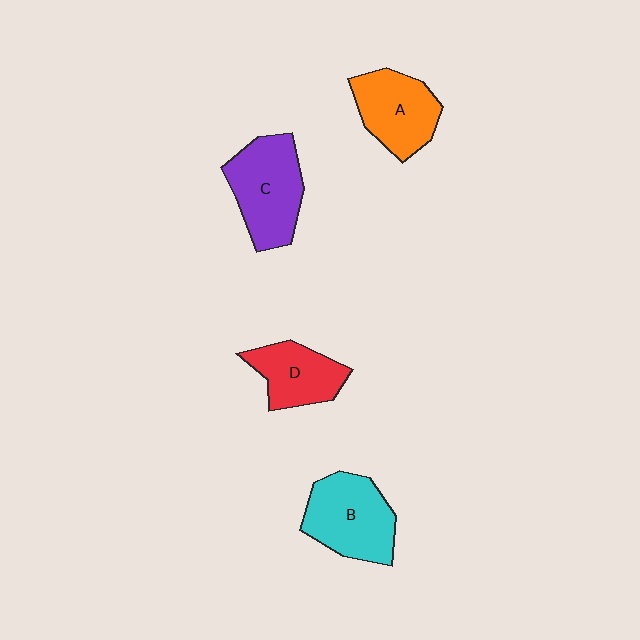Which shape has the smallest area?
Shape D (red).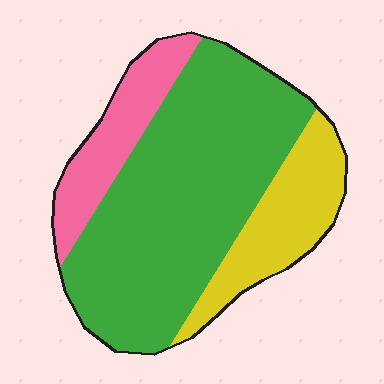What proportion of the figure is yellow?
Yellow takes up about one fifth (1/5) of the figure.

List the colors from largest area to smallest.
From largest to smallest: green, yellow, pink.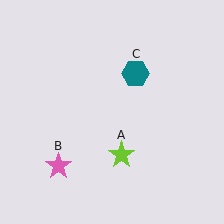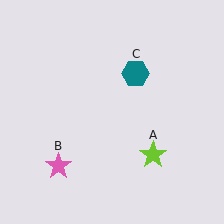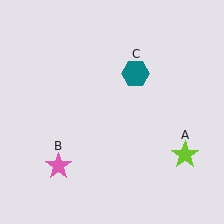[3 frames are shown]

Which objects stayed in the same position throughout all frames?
Pink star (object B) and teal hexagon (object C) remained stationary.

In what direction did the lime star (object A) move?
The lime star (object A) moved right.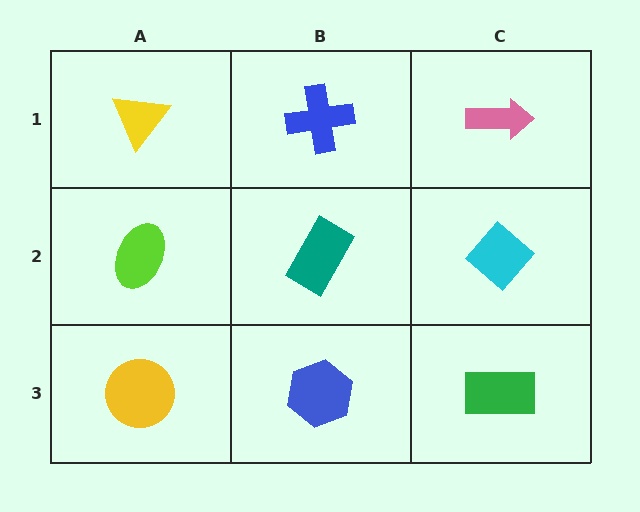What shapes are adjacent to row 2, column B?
A blue cross (row 1, column B), a blue hexagon (row 3, column B), a lime ellipse (row 2, column A), a cyan diamond (row 2, column C).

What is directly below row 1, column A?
A lime ellipse.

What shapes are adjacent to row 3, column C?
A cyan diamond (row 2, column C), a blue hexagon (row 3, column B).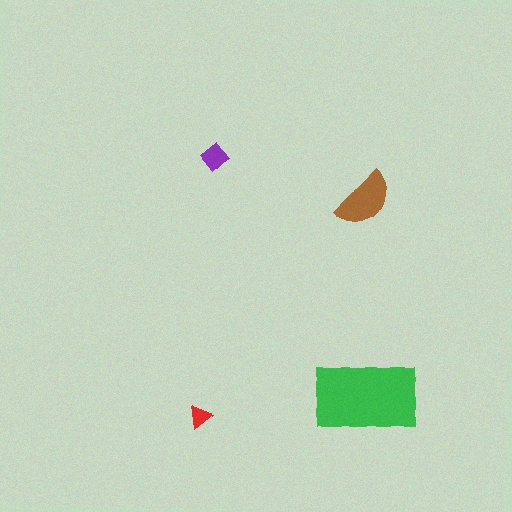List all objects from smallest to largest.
The red triangle, the purple diamond, the brown semicircle, the green rectangle.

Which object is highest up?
The purple diamond is topmost.